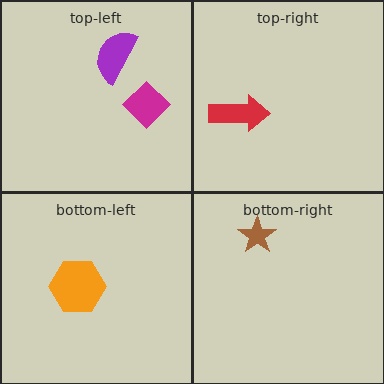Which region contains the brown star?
The bottom-right region.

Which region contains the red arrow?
The top-right region.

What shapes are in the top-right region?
The red arrow.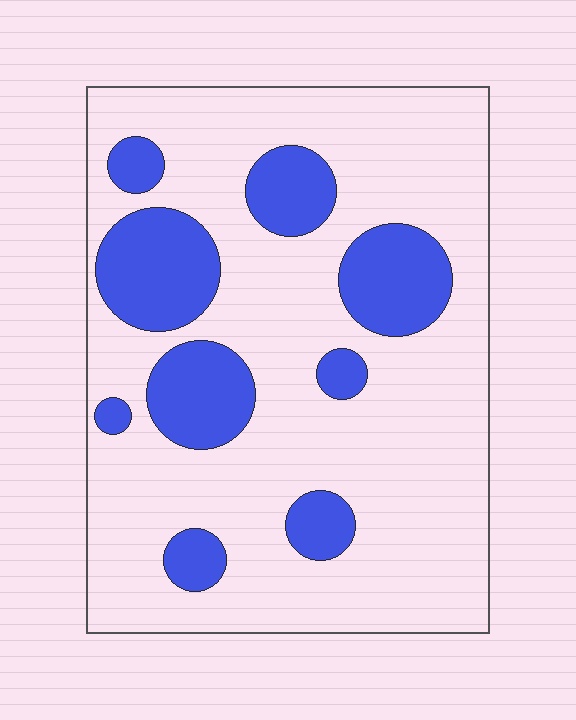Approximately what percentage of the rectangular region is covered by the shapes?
Approximately 25%.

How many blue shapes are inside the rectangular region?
9.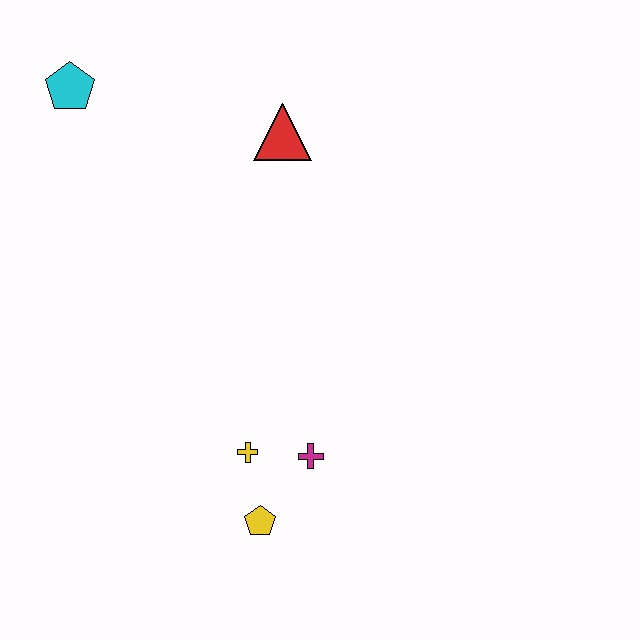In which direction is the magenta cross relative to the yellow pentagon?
The magenta cross is above the yellow pentagon.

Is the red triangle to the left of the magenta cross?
Yes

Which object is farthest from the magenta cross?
The cyan pentagon is farthest from the magenta cross.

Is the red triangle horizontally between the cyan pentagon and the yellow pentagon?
No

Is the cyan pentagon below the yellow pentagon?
No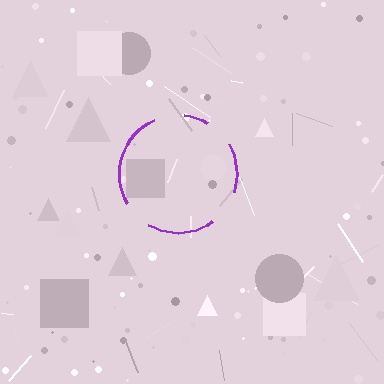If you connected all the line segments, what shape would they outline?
They would outline a circle.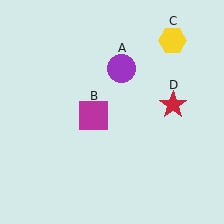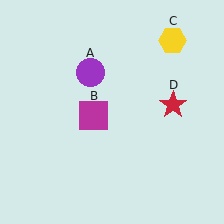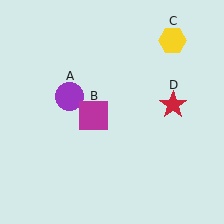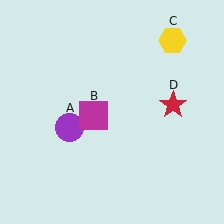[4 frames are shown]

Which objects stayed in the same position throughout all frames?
Magenta square (object B) and yellow hexagon (object C) and red star (object D) remained stationary.